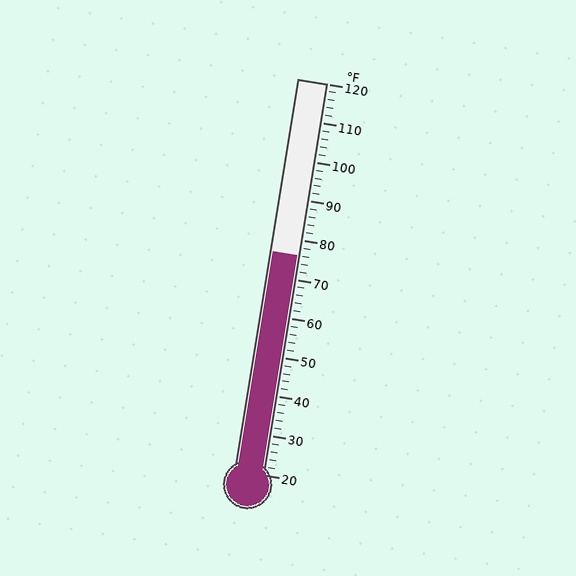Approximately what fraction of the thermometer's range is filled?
The thermometer is filled to approximately 55% of its range.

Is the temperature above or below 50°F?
The temperature is above 50°F.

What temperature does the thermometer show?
The thermometer shows approximately 76°F.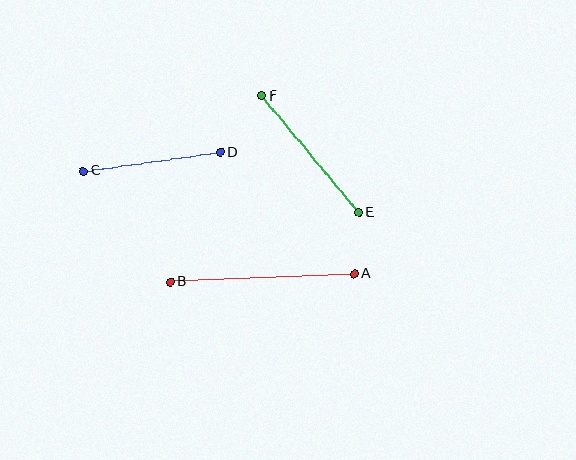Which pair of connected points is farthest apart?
Points A and B are farthest apart.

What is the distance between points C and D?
The distance is approximately 138 pixels.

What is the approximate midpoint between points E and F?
The midpoint is at approximately (310, 154) pixels.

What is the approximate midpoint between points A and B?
The midpoint is at approximately (262, 278) pixels.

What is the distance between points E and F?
The distance is approximately 152 pixels.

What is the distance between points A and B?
The distance is approximately 184 pixels.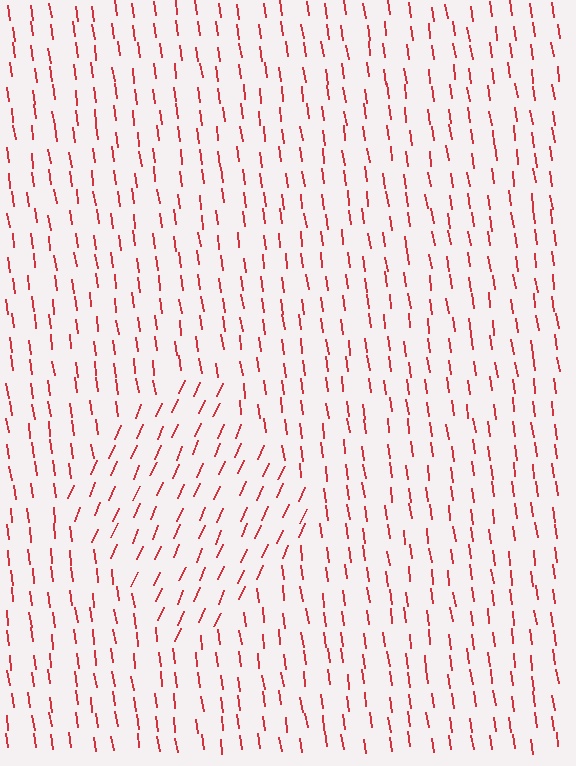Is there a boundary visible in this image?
Yes, there is a texture boundary formed by a change in line orientation.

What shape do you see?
I see a diamond.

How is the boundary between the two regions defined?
The boundary is defined purely by a change in line orientation (approximately 31 degrees difference). All lines are the same color and thickness.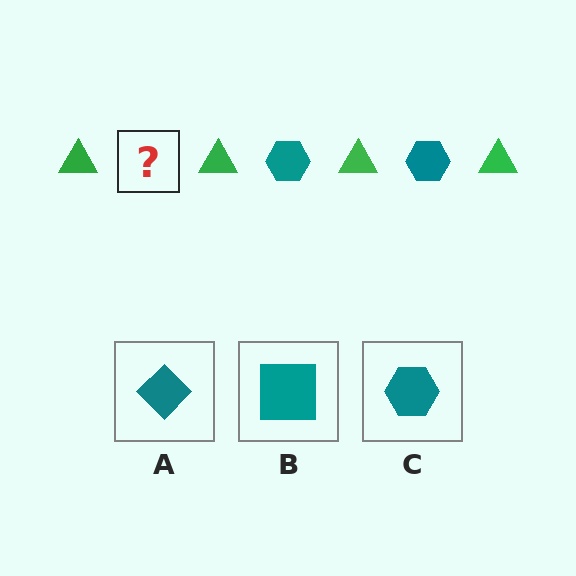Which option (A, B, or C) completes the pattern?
C.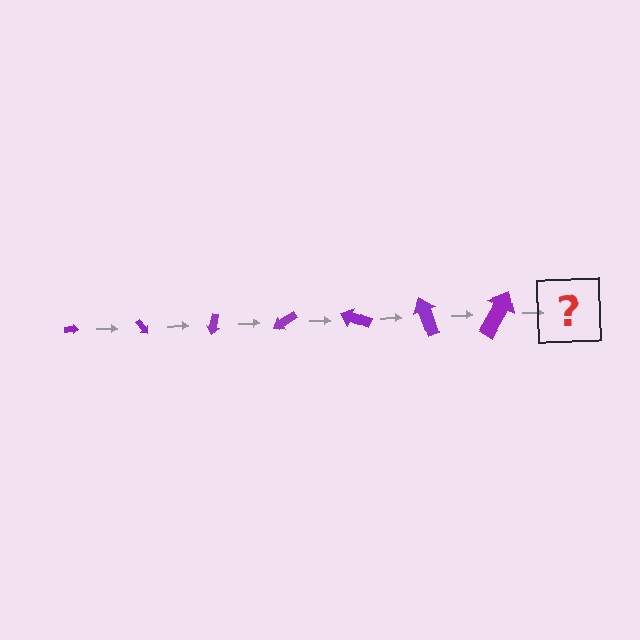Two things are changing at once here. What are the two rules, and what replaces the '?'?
The two rules are that the arrow grows larger each step and it rotates 50 degrees each step. The '?' should be an arrow, larger than the previous one and rotated 350 degrees from the start.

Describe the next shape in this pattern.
It should be an arrow, larger than the previous one and rotated 350 degrees from the start.